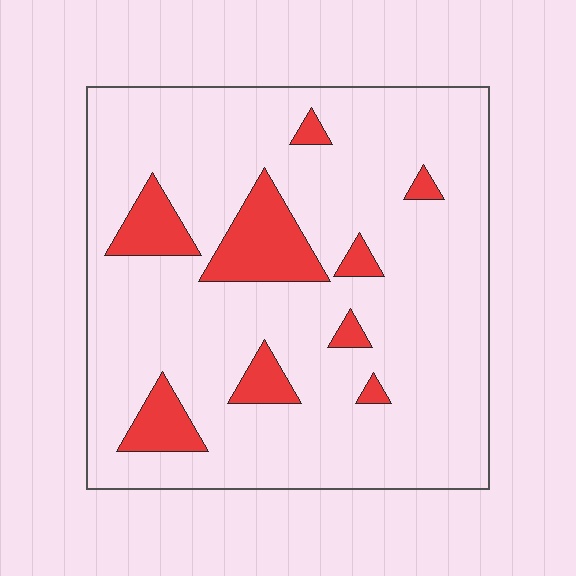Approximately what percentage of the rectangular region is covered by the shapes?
Approximately 15%.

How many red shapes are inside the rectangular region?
9.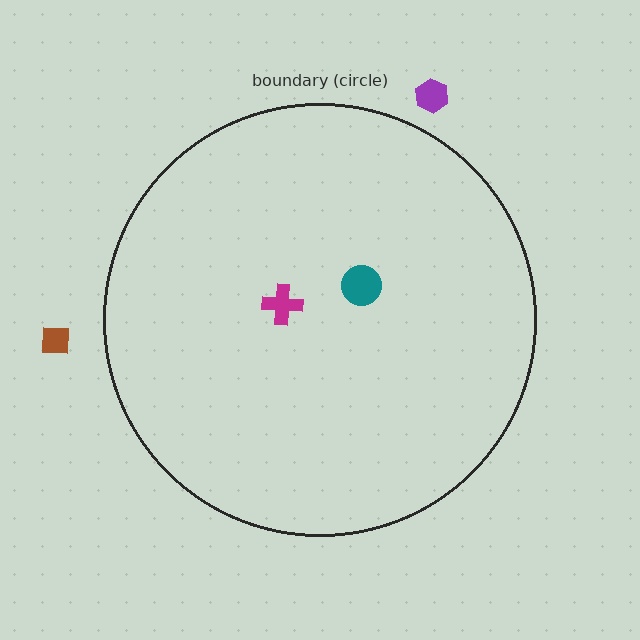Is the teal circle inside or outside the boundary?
Inside.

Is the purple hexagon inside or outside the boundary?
Outside.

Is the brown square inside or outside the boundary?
Outside.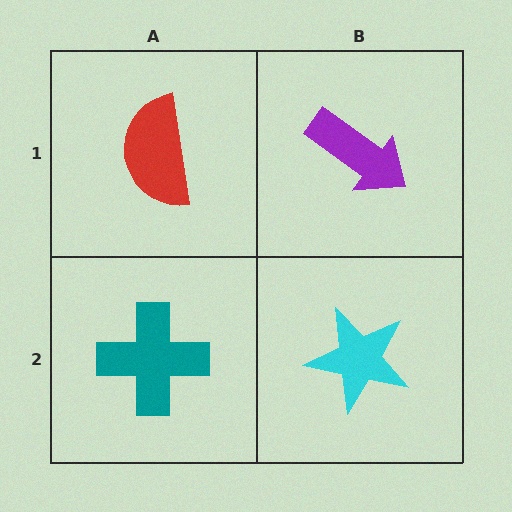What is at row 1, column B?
A purple arrow.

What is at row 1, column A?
A red semicircle.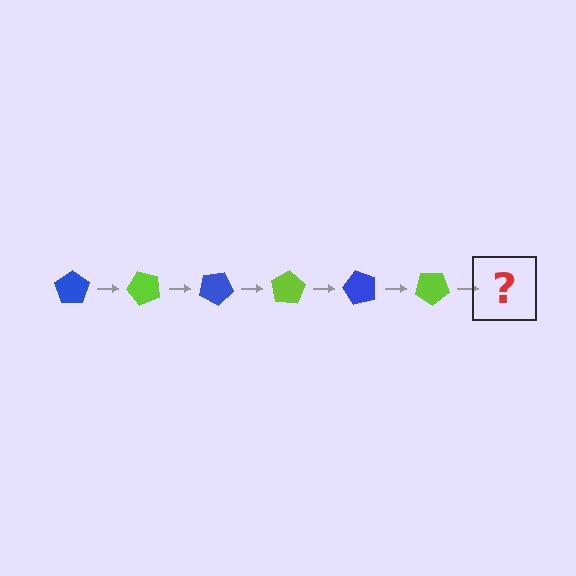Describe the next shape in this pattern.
It should be a blue pentagon, rotated 300 degrees from the start.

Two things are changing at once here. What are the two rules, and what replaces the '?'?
The two rules are that it rotates 50 degrees each step and the color cycles through blue and lime. The '?' should be a blue pentagon, rotated 300 degrees from the start.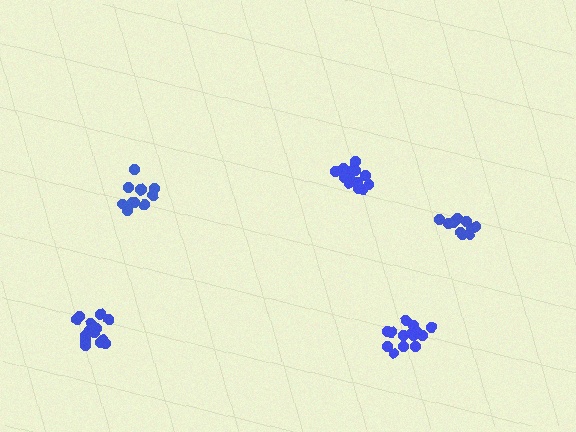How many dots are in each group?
Group 1: 11 dots, Group 2: 14 dots, Group 3: 16 dots, Group 4: 14 dots, Group 5: 11 dots (66 total).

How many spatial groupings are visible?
There are 5 spatial groupings.